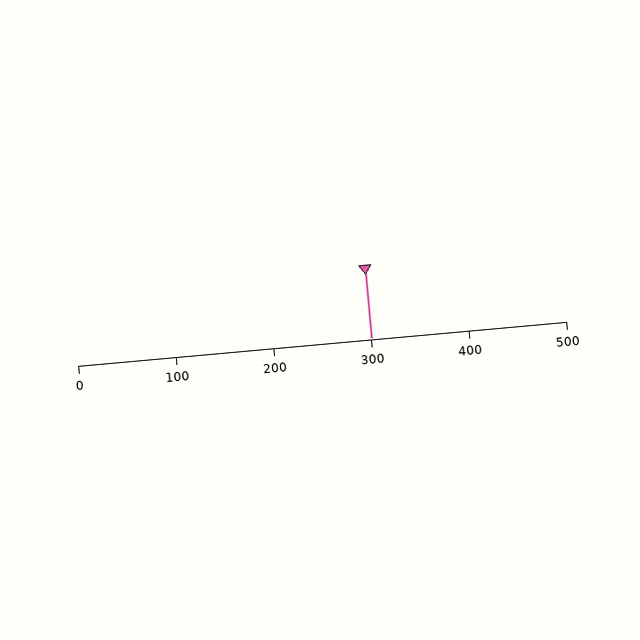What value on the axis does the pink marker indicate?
The marker indicates approximately 300.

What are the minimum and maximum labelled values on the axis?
The axis runs from 0 to 500.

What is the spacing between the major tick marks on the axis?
The major ticks are spaced 100 apart.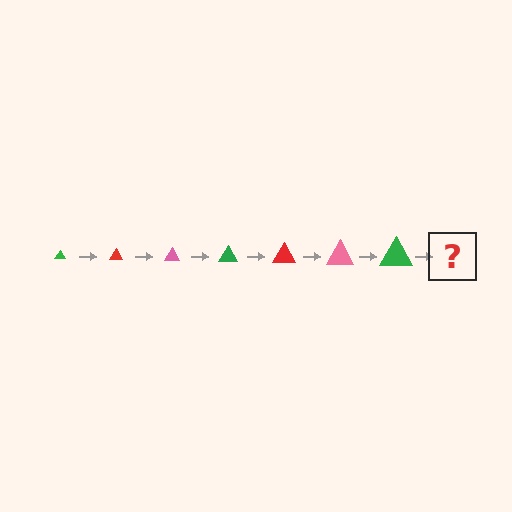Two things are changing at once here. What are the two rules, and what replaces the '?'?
The two rules are that the triangle grows larger each step and the color cycles through green, red, and pink. The '?' should be a red triangle, larger than the previous one.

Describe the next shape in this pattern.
It should be a red triangle, larger than the previous one.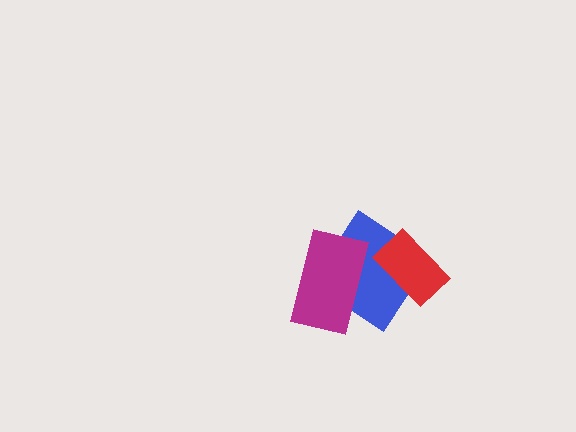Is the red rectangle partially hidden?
No, no other shape covers it.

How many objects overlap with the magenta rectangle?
1 object overlaps with the magenta rectangle.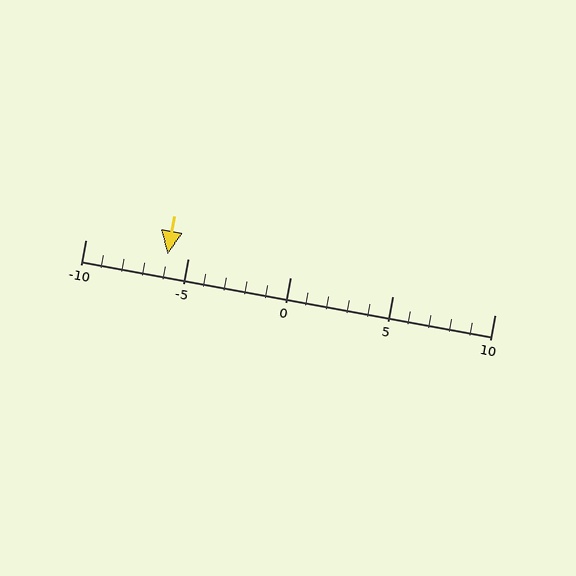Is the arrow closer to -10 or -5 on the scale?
The arrow is closer to -5.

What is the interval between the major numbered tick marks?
The major tick marks are spaced 5 units apart.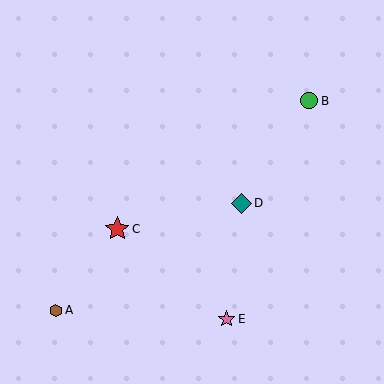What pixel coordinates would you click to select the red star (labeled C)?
Click at (117, 229) to select the red star C.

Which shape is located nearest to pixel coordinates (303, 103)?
The green circle (labeled B) at (309, 101) is nearest to that location.